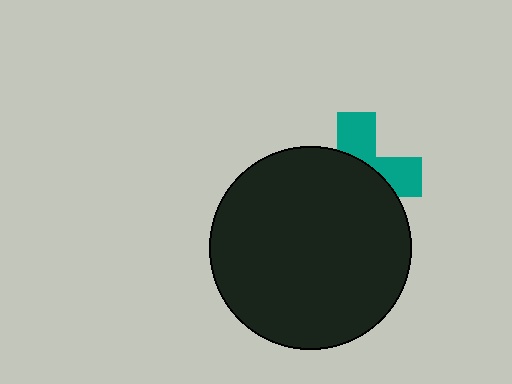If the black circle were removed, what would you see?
You would see the complete teal cross.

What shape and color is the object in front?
The object in front is a black circle.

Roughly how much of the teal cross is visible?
A small part of it is visible (roughly 38%).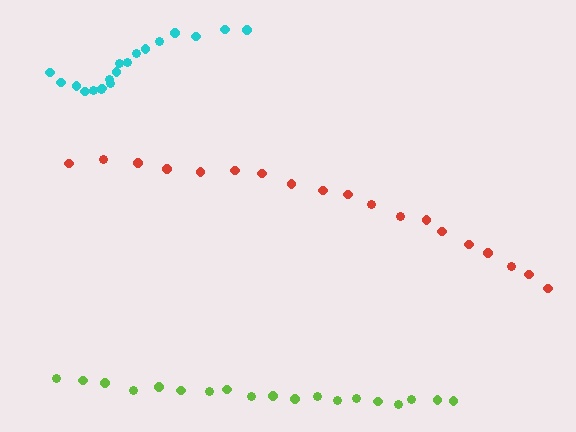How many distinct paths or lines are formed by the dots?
There are 3 distinct paths.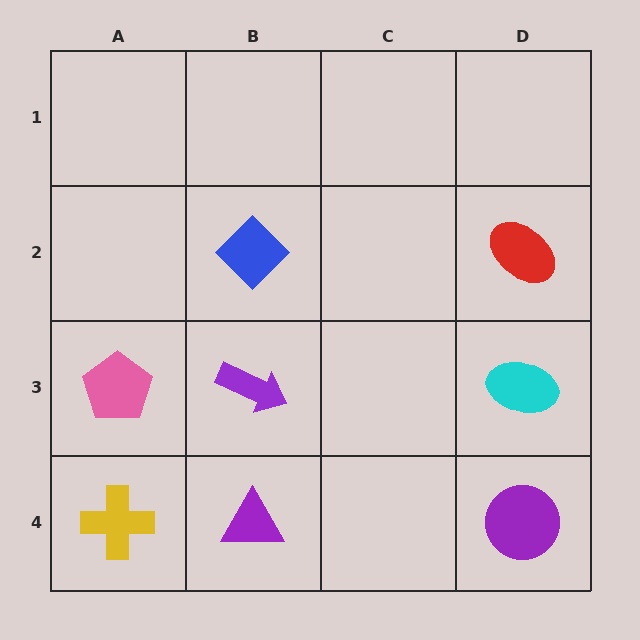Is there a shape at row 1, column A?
No, that cell is empty.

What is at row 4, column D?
A purple circle.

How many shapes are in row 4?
3 shapes.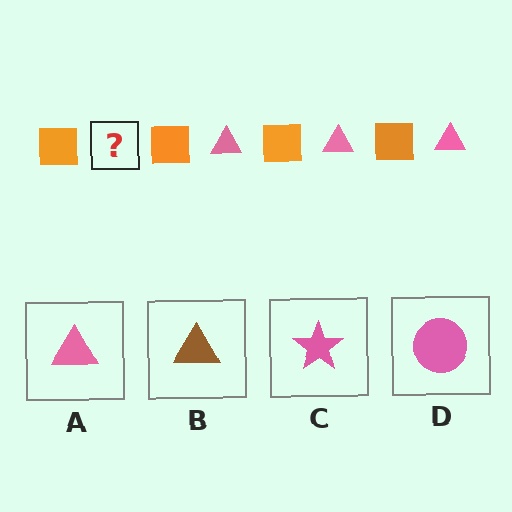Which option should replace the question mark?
Option A.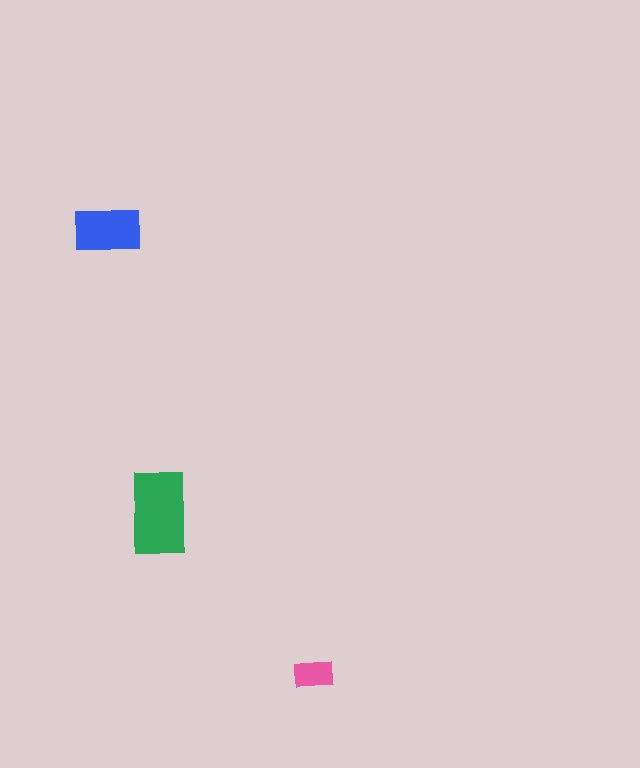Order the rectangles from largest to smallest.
the green one, the blue one, the pink one.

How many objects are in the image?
There are 3 objects in the image.